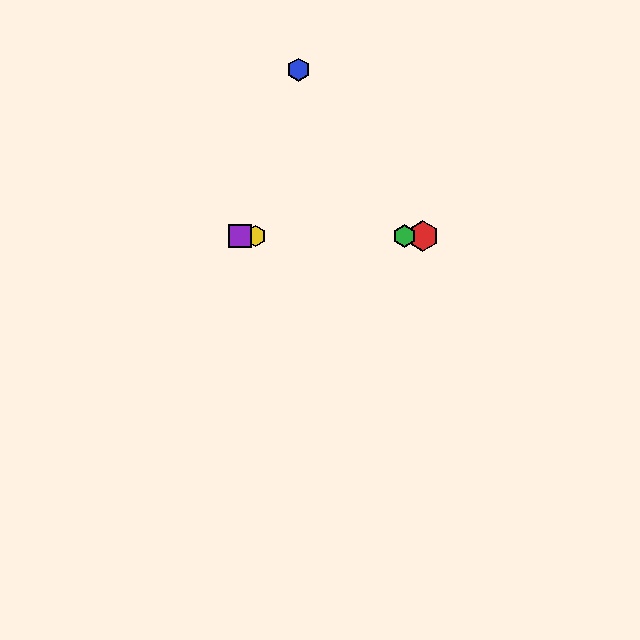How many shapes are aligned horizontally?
4 shapes (the red hexagon, the green hexagon, the yellow hexagon, the purple square) are aligned horizontally.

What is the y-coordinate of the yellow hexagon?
The yellow hexagon is at y≈236.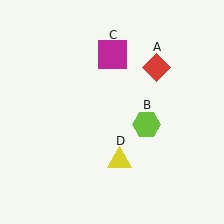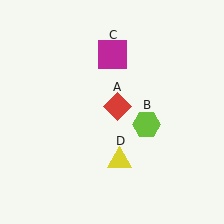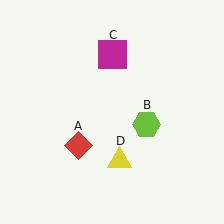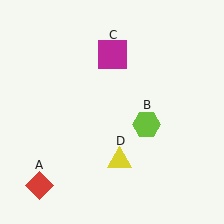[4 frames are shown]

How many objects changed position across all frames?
1 object changed position: red diamond (object A).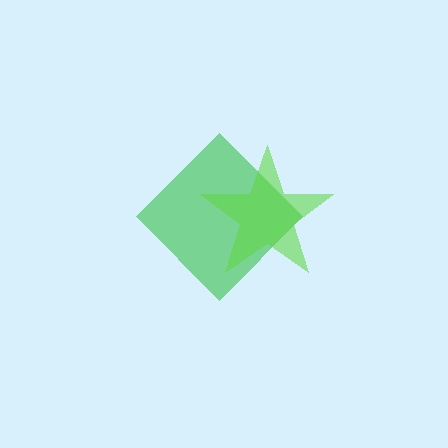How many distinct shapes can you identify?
There are 2 distinct shapes: a green diamond, a lime star.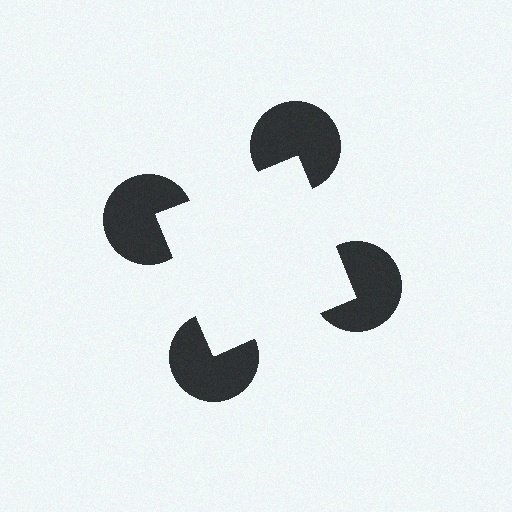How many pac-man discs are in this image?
There are 4 — one at each vertex of the illusory square.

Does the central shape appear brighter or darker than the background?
It typically appears slightly brighter than the background, even though no actual brightness change is drawn.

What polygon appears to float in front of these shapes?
An illusory square — its edges are inferred from the aligned wedge cuts in the pac-man discs, not physically drawn.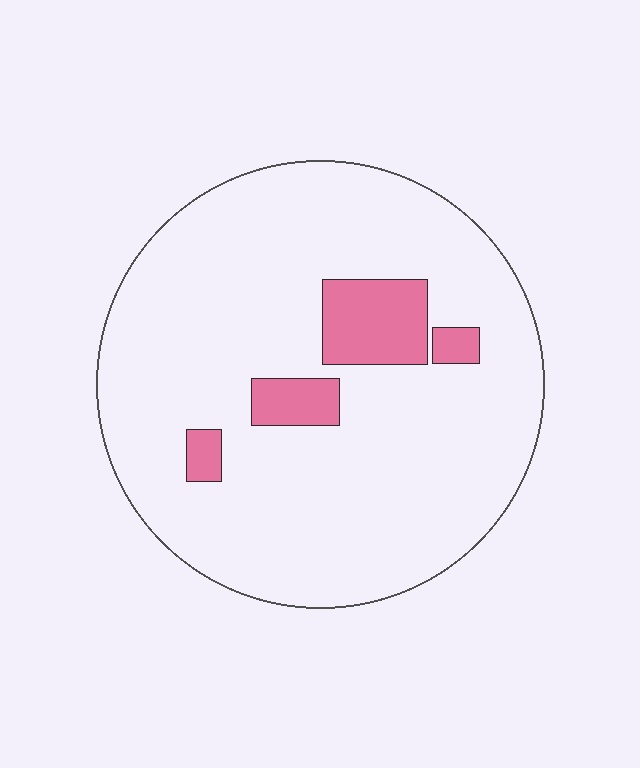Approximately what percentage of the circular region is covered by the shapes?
Approximately 10%.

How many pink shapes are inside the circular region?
4.